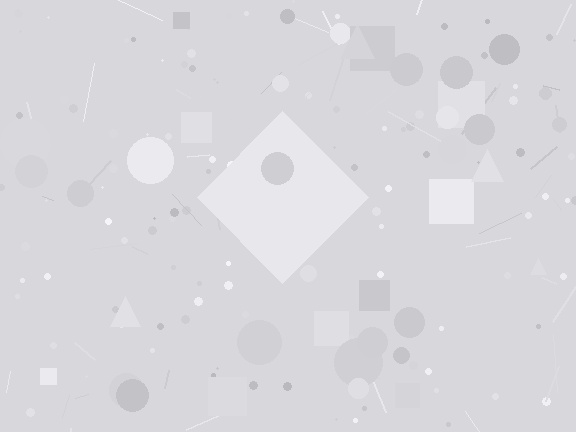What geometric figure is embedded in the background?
A diamond is embedded in the background.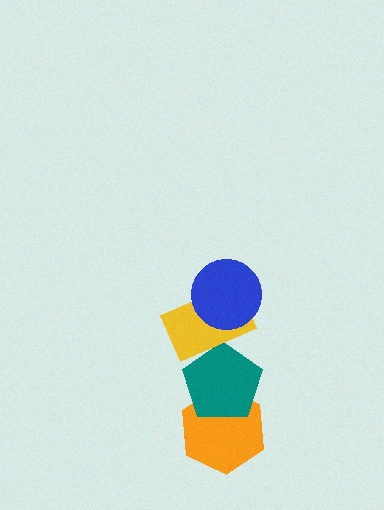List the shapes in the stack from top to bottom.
From top to bottom: the blue circle, the yellow rectangle, the teal pentagon, the orange hexagon.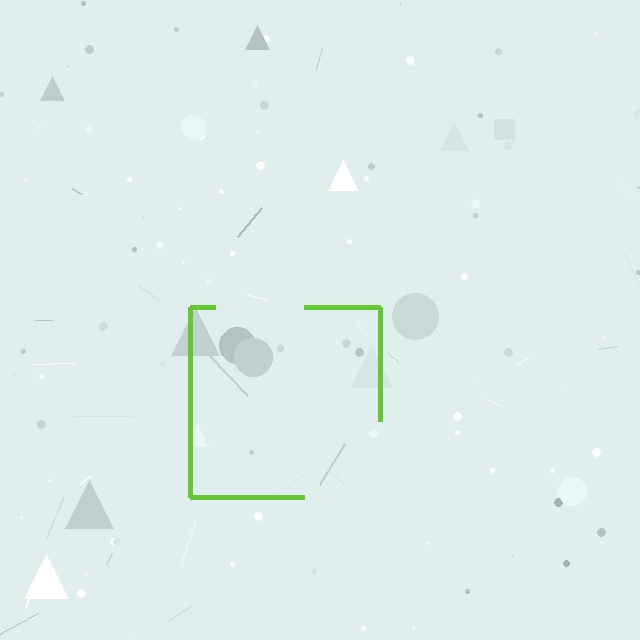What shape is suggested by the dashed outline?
The dashed outline suggests a square.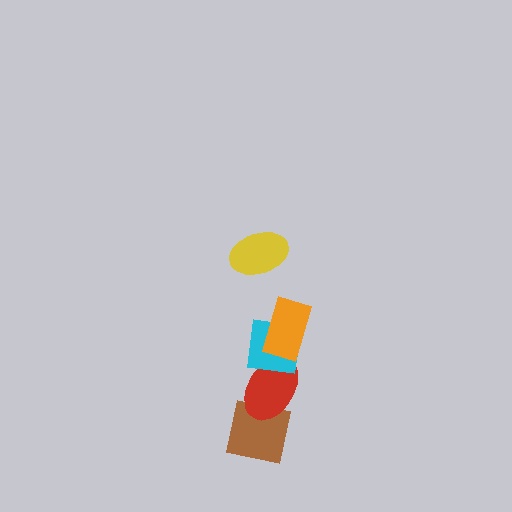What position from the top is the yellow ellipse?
The yellow ellipse is 1st from the top.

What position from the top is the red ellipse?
The red ellipse is 4th from the top.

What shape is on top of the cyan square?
The orange rectangle is on top of the cyan square.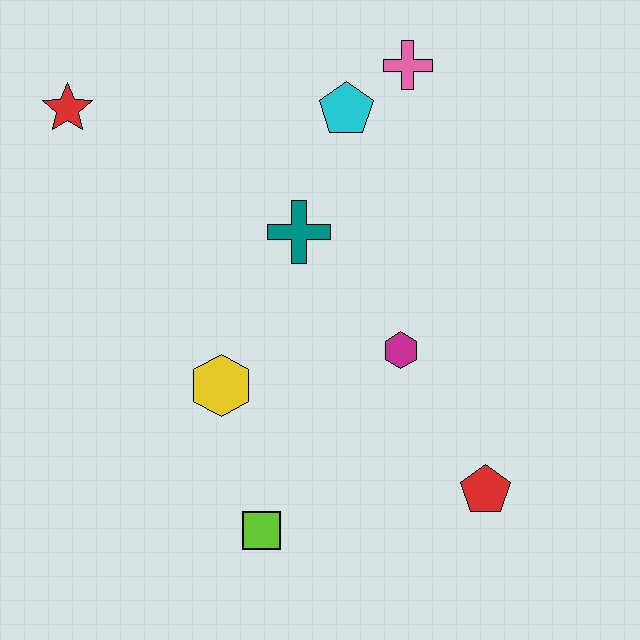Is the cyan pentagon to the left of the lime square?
No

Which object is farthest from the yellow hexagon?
The pink cross is farthest from the yellow hexagon.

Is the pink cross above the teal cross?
Yes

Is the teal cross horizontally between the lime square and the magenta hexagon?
Yes